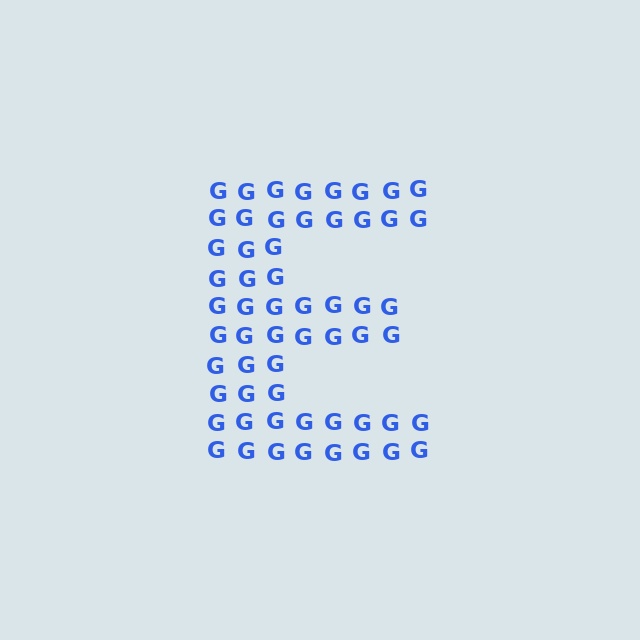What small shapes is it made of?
It is made of small letter G's.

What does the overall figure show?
The overall figure shows the letter E.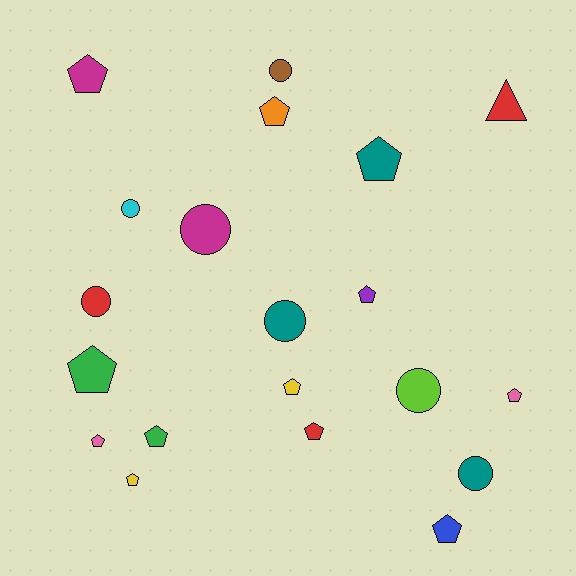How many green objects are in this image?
There are 2 green objects.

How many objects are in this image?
There are 20 objects.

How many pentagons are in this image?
There are 12 pentagons.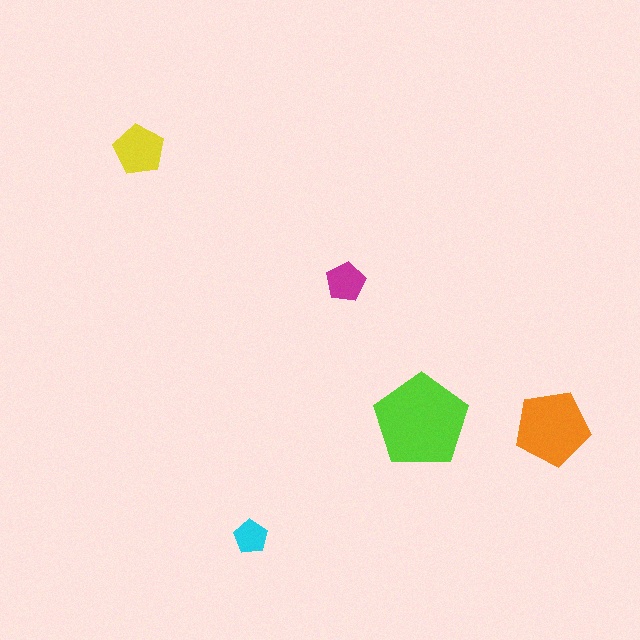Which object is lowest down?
The cyan pentagon is bottommost.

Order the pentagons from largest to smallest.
the lime one, the orange one, the yellow one, the magenta one, the cyan one.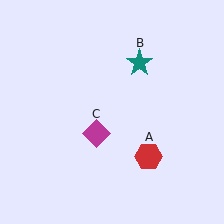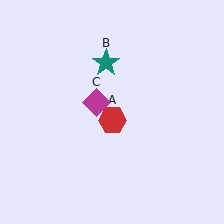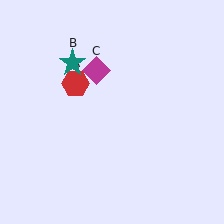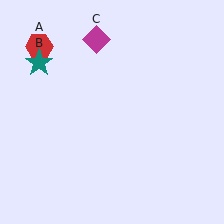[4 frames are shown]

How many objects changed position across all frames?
3 objects changed position: red hexagon (object A), teal star (object B), magenta diamond (object C).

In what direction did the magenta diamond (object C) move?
The magenta diamond (object C) moved up.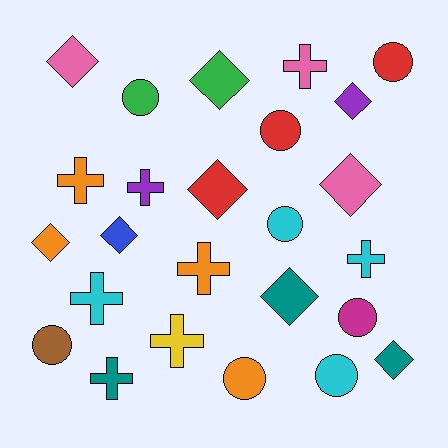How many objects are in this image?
There are 25 objects.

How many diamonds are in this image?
There are 9 diamonds.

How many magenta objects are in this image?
There is 1 magenta object.